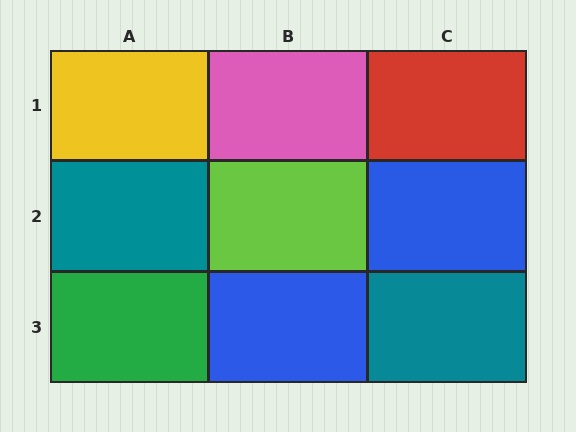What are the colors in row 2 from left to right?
Teal, lime, blue.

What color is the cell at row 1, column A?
Yellow.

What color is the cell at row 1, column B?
Pink.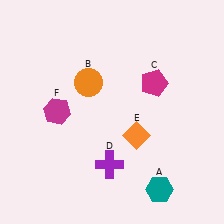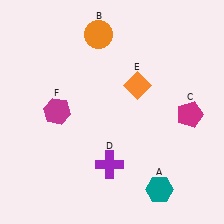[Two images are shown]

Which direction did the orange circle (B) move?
The orange circle (B) moved up.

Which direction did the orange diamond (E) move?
The orange diamond (E) moved up.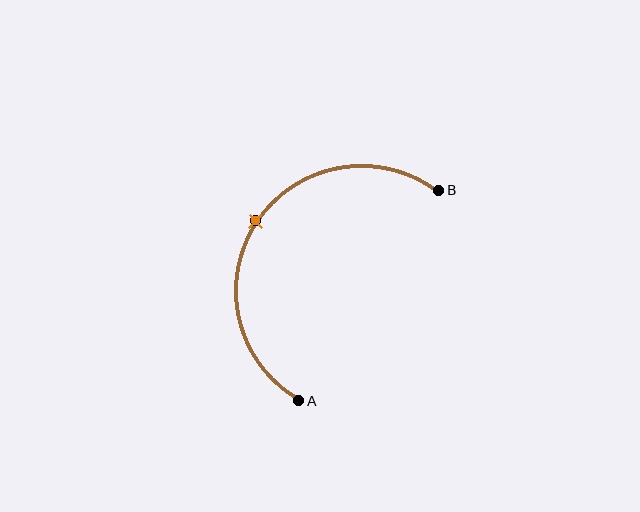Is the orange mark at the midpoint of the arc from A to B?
Yes. The orange mark lies on the arc at equal arc-length from both A and B — it is the arc midpoint.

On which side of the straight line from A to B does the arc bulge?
The arc bulges to the left of the straight line connecting A and B.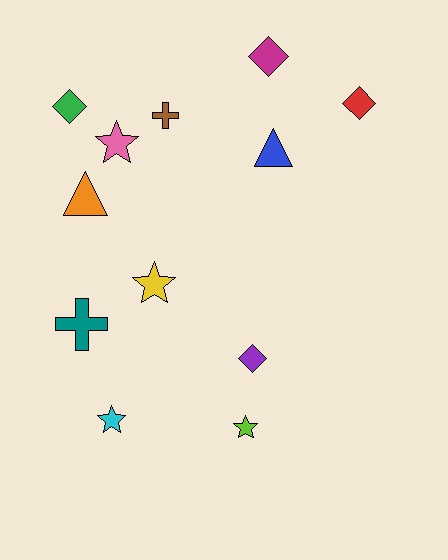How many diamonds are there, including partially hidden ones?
There are 4 diamonds.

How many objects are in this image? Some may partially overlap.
There are 12 objects.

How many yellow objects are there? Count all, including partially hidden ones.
There is 1 yellow object.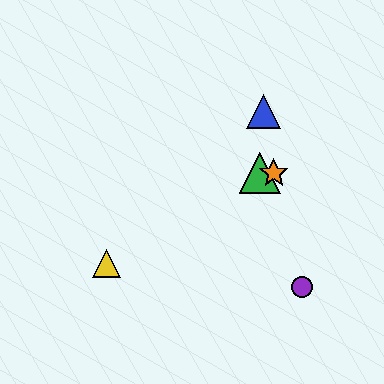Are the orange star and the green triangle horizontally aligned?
Yes, both are at y≈173.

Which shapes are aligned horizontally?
The red star, the green triangle, the orange star are aligned horizontally.